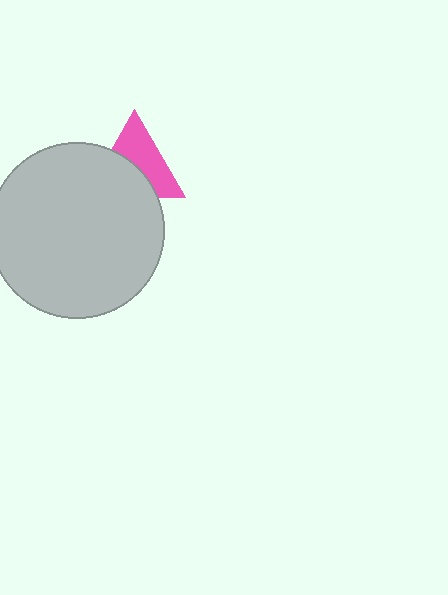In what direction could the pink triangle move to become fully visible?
The pink triangle could move up. That would shift it out from behind the light gray circle entirely.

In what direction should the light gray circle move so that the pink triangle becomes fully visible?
The light gray circle should move down. That is the shortest direction to clear the overlap and leave the pink triangle fully visible.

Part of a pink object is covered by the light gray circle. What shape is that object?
It is a triangle.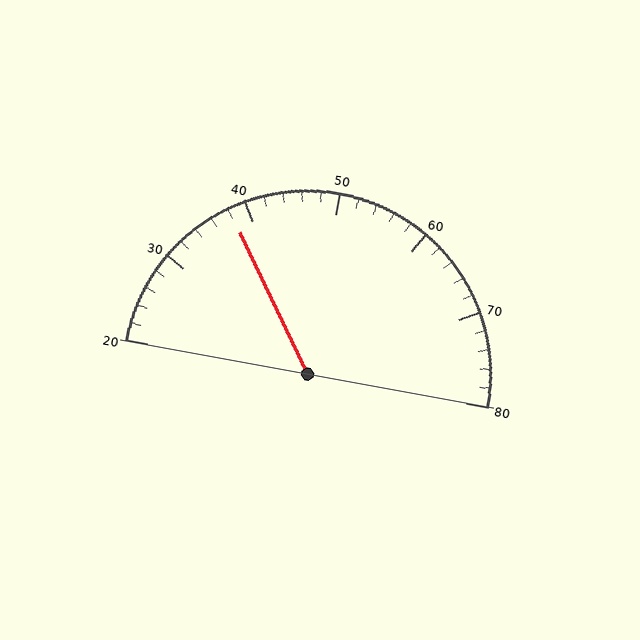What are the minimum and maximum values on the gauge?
The gauge ranges from 20 to 80.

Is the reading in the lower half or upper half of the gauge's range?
The reading is in the lower half of the range (20 to 80).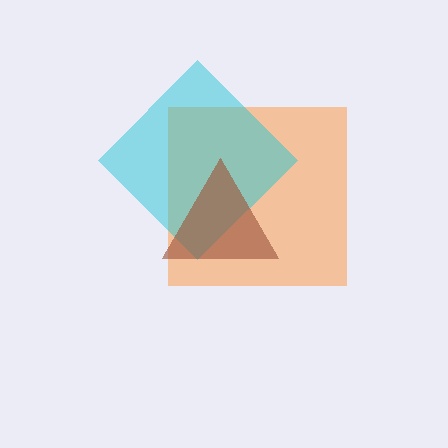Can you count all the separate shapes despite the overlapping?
Yes, there are 3 separate shapes.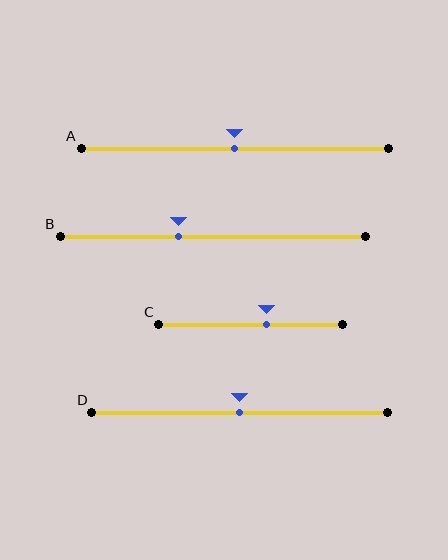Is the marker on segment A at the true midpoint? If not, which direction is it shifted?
Yes, the marker on segment A is at the true midpoint.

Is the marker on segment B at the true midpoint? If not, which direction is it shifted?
No, the marker on segment B is shifted to the left by about 11% of the segment length.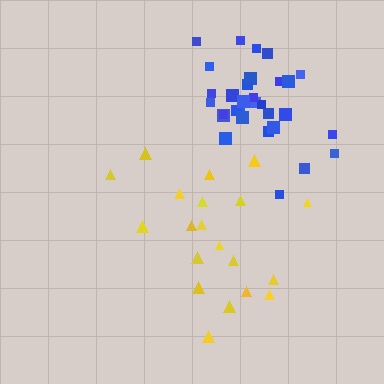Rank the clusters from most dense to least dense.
blue, yellow.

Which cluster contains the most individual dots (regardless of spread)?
Blue (32).